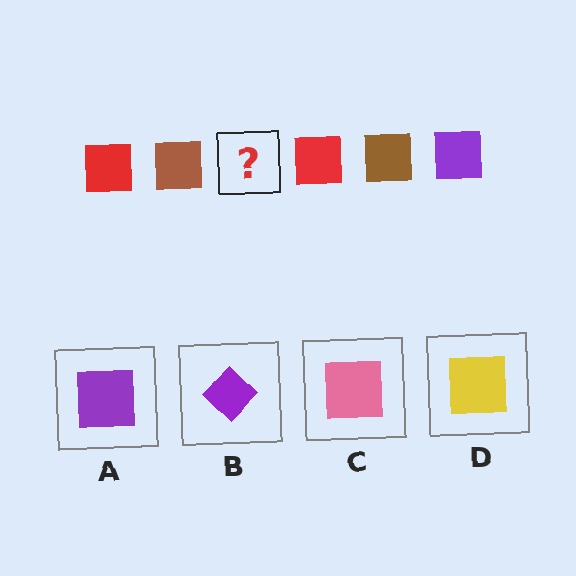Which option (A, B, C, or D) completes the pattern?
A.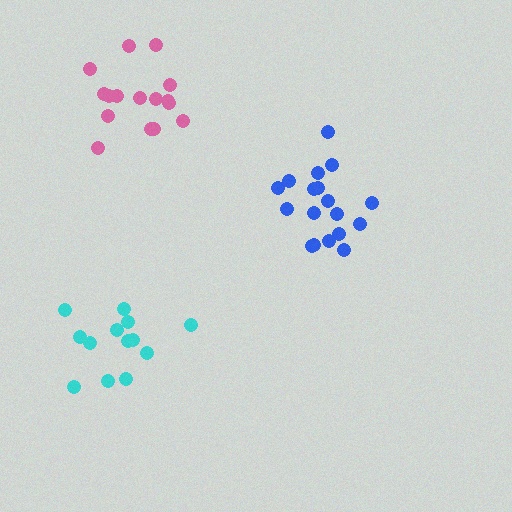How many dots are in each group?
Group 1: 18 dots, Group 2: 16 dots, Group 3: 13 dots (47 total).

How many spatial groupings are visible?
There are 3 spatial groupings.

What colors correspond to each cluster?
The clusters are colored: blue, pink, cyan.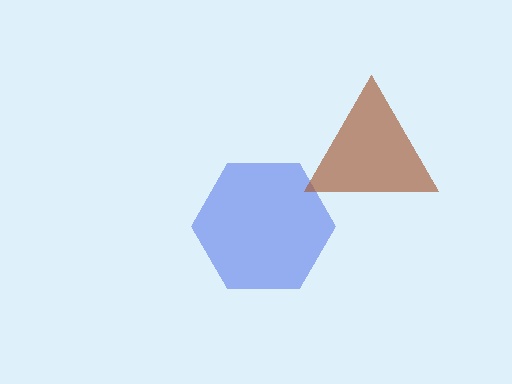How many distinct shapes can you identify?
There are 2 distinct shapes: a blue hexagon, a brown triangle.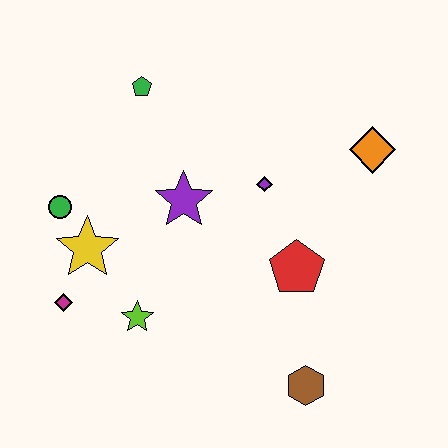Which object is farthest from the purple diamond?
The magenta diamond is farthest from the purple diamond.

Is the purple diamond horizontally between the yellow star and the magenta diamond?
No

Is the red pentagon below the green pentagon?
Yes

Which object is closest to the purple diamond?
The purple star is closest to the purple diamond.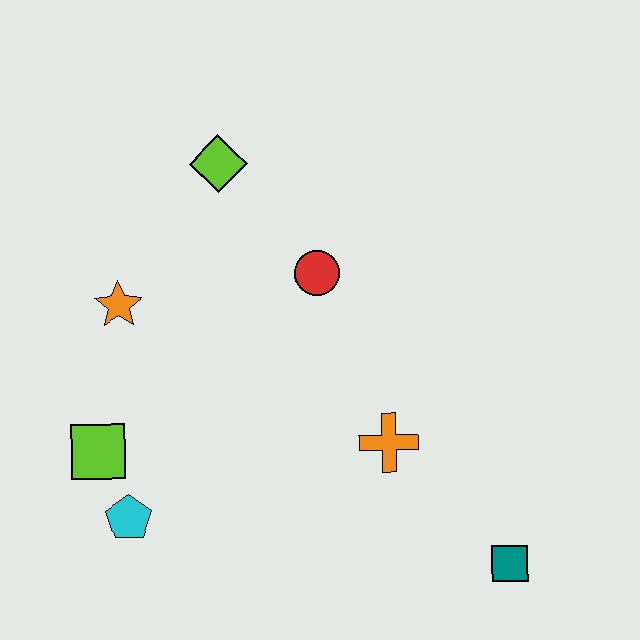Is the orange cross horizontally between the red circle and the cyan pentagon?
No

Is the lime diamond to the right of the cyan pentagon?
Yes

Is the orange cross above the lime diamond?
No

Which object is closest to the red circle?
The lime diamond is closest to the red circle.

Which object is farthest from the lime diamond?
The teal square is farthest from the lime diamond.